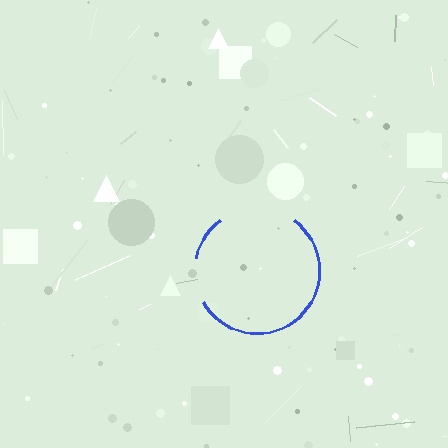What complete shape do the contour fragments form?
The contour fragments form a circle.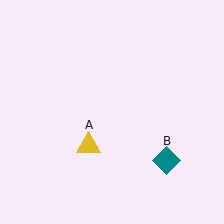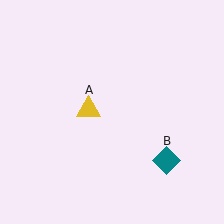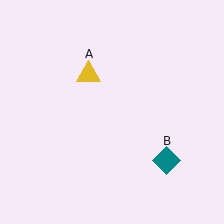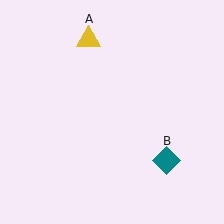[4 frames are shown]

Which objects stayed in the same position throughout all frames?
Teal diamond (object B) remained stationary.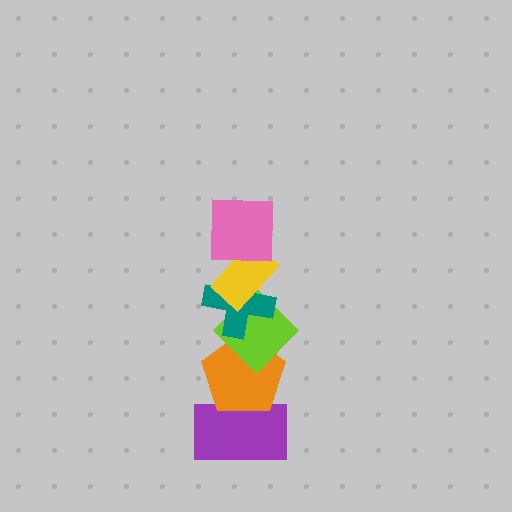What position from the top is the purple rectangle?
The purple rectangle is 6th from the top.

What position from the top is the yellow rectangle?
The yellow rectangle is 2nd from the top.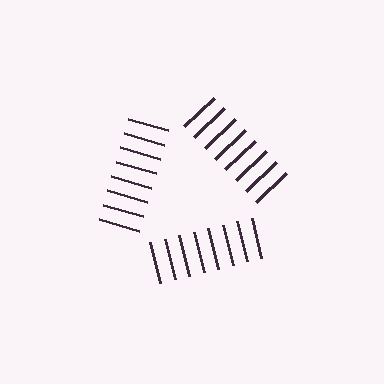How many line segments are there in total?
24 — 8 along each of the 3 edges.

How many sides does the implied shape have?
3 sides — the line-ends trace a triangle.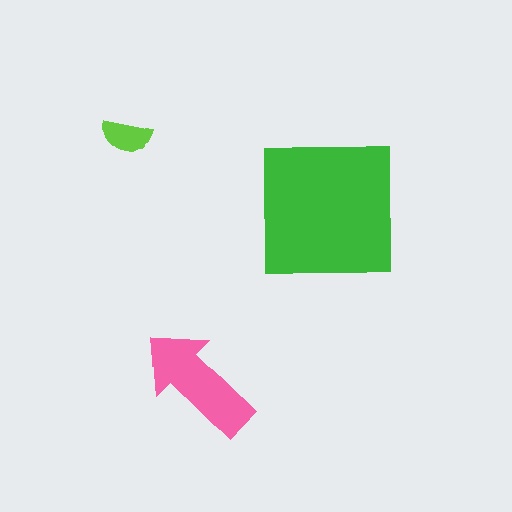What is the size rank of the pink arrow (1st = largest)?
2nd.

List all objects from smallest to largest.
The lime semicircle, the pink arrow, the green square.